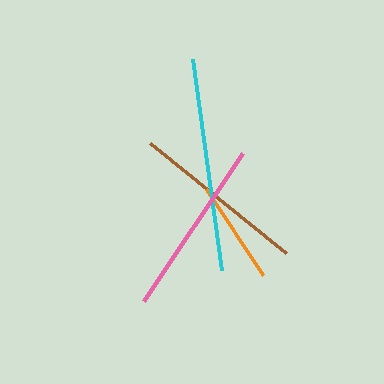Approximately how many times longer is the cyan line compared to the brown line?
The cyan line is approximately 1.2 times the length of the brown line.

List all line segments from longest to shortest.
From longest to shortest: cyan, pink, brown, orange.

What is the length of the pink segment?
The pink segment is approximately 178 pixels long.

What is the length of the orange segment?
The orange segment is approximately 103 pixels long.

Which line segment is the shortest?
The orange line is the shortest at approximately 103 pixels.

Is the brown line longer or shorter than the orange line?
The brown line is longer than the orange line.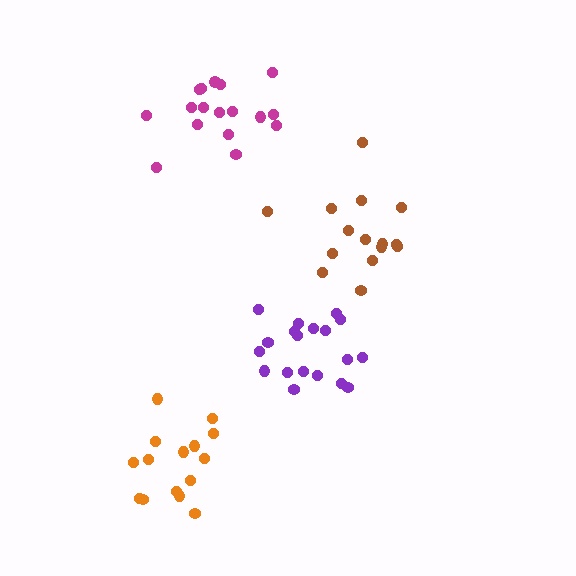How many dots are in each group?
Group 1: 17 dots, Group 2: 19 dots, Group 3: 15 dots, Group 4: 15 dots (66 total).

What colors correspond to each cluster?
The clusters are colored: magenta, purple, brown, orange.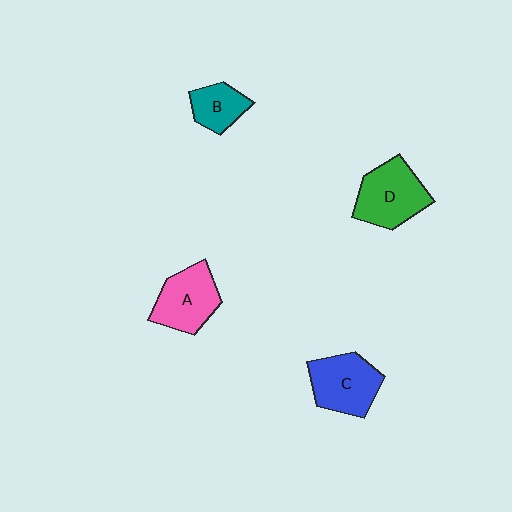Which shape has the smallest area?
Shape B (teal).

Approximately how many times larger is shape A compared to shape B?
Approximately 1.6 times.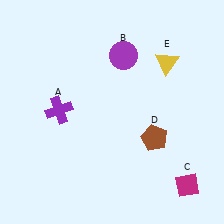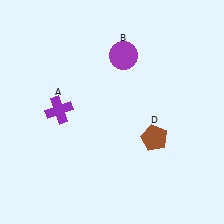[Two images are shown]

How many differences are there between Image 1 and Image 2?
There are 2 differences between the two images.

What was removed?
The yellow triangle (E), the magenta diamond (C) were removed in Image 2.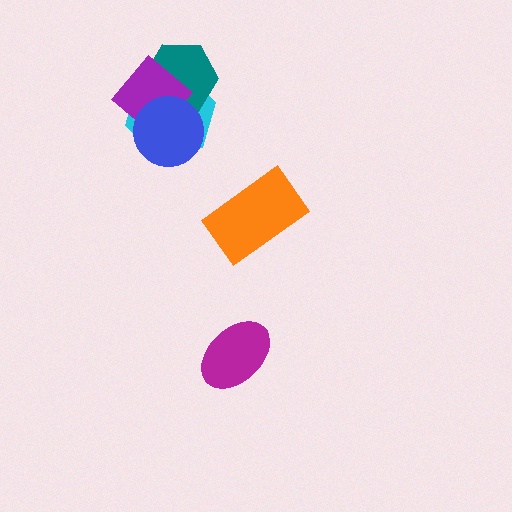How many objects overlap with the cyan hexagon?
3 objects overlap with the cyan hexagon.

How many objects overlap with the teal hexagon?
3 objects overlap with the teal hexagon.